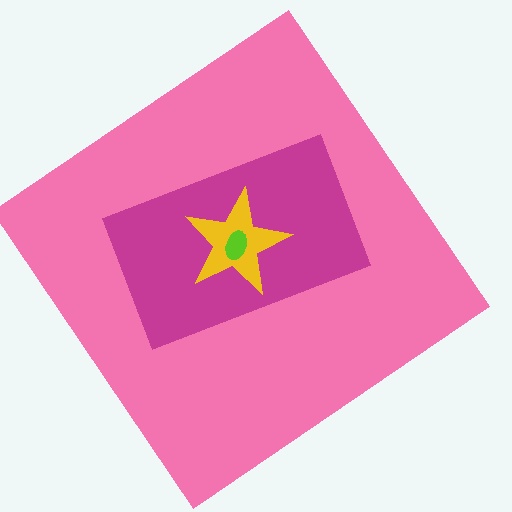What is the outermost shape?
The pink diamond.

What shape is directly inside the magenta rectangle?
The yellow star.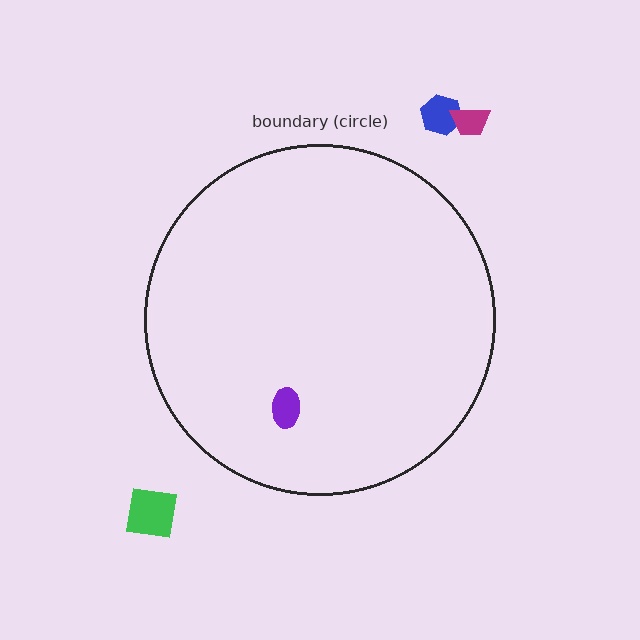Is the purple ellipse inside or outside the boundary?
Inside.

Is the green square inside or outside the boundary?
Outside.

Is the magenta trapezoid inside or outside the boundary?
Outside.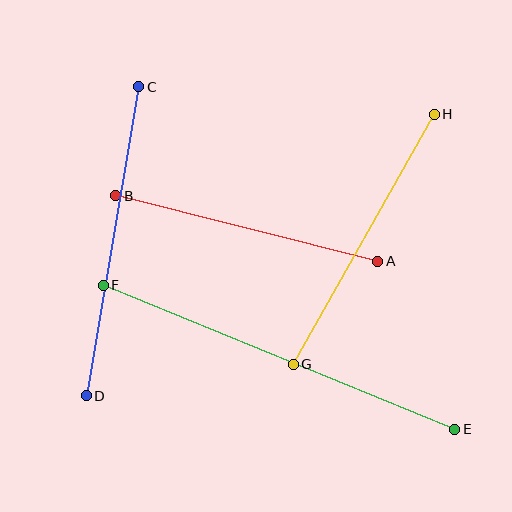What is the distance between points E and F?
The distance is approximately 380 pixels.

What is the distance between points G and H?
The distance is approximately 287 pixels.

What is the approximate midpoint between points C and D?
The midpoint is at approximately (112, 241) pixels.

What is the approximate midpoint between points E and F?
The midpoint is at approximately (279, 357) pixels.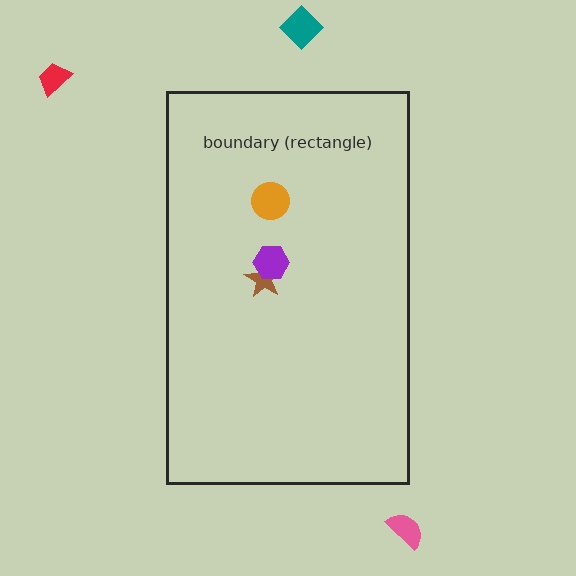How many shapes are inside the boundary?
3 inside, 3 outside.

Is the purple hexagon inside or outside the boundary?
Inside.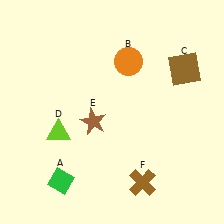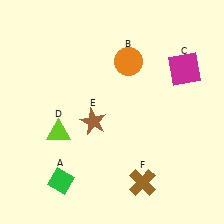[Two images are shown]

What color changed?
The square (C) changed from brown in Image 1 to magenta in Image 2.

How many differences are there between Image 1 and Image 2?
There is 1 difference between the two images.